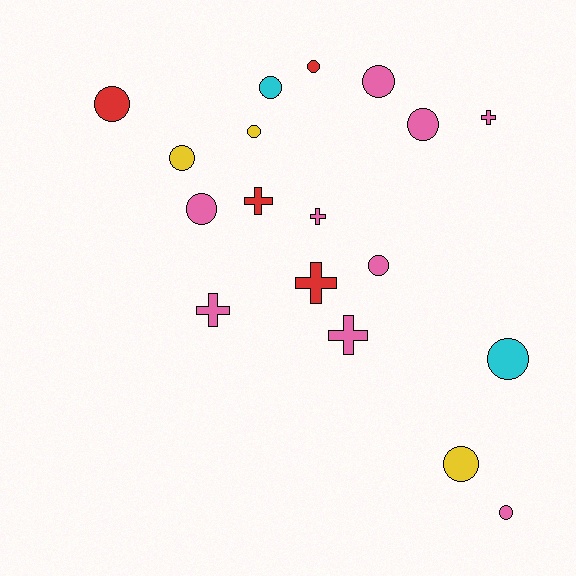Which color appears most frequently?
Pink, with 9 objects.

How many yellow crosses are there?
There are no yellow crosses.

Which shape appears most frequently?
Circle, with 12 objects.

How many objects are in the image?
There are 18 objects.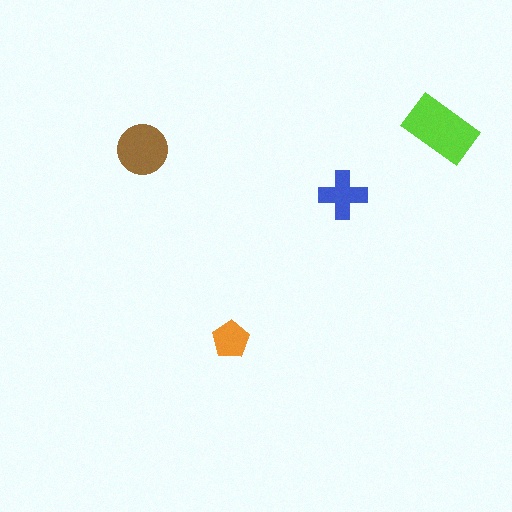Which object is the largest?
The lime rectangle.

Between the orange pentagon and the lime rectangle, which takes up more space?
The lime rectangle.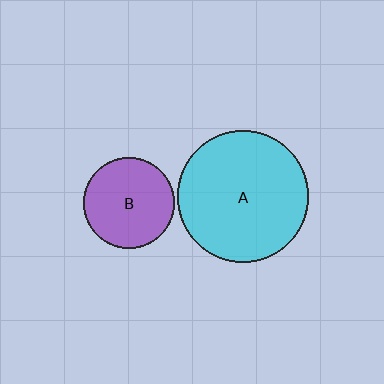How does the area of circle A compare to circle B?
Approximately 2.1 times.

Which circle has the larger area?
Circle A (cyan).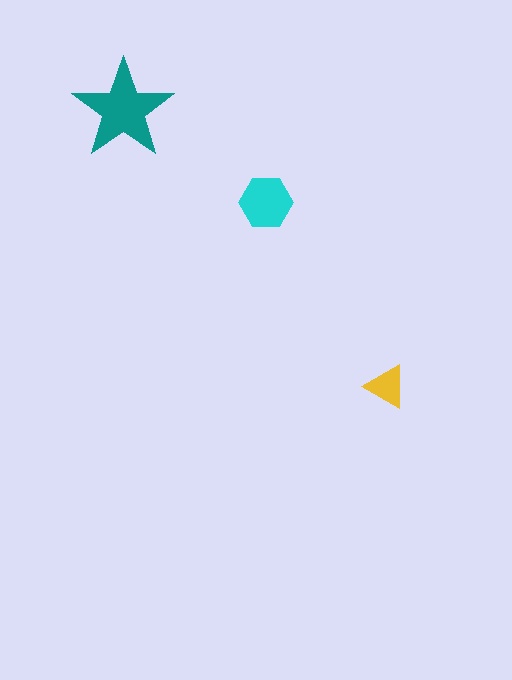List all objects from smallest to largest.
The yellow triangle, the cyan hexagon, the teal star.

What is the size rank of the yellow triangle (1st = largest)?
3rd.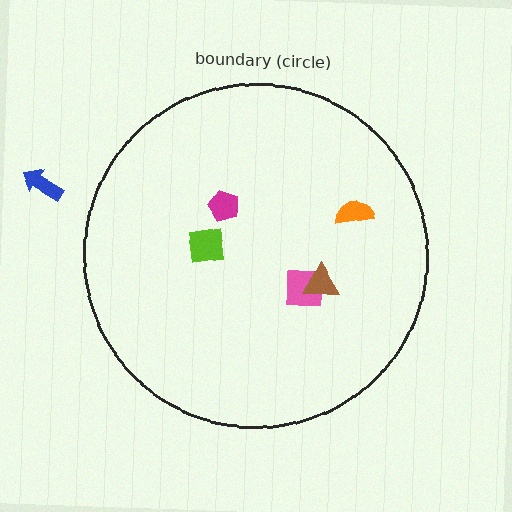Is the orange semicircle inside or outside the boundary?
Inside.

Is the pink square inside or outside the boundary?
Inside.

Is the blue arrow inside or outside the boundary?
Outside.